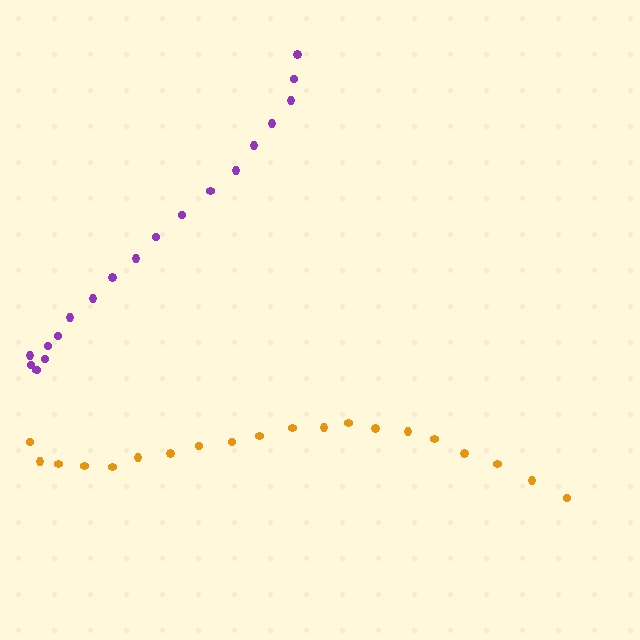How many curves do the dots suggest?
There are 2 distinct paths.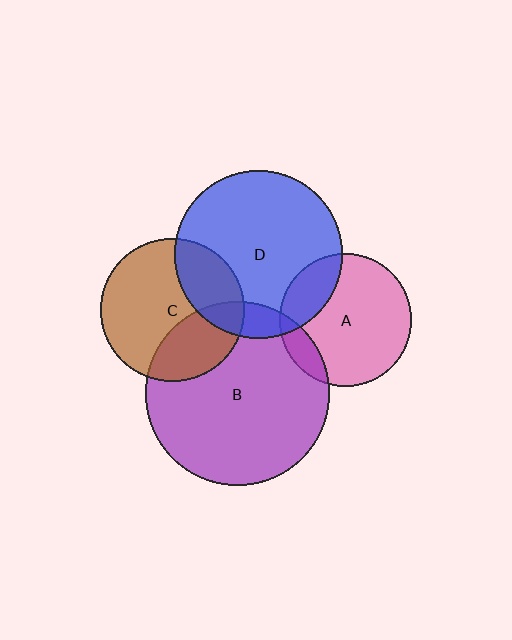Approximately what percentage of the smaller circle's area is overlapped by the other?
Approximately 10%.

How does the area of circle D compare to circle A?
Approximately 1.6 times.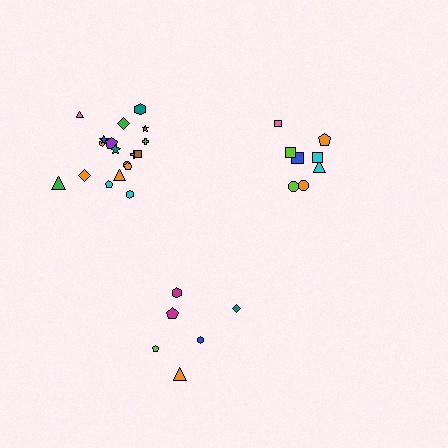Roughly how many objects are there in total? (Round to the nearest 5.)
Roughly 30 objects in total.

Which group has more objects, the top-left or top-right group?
The top-left group.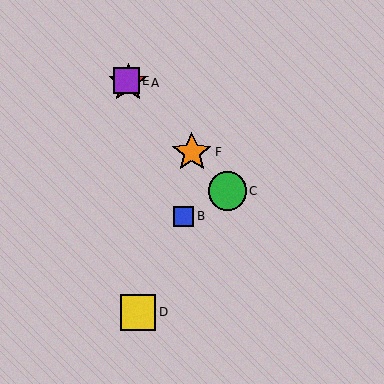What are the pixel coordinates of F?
Object F is at (192, 152).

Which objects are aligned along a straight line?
Objects A, C, E, F are aligned along a straight line.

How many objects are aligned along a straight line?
4 objects (A, C, E, F) are aligned along a straight line.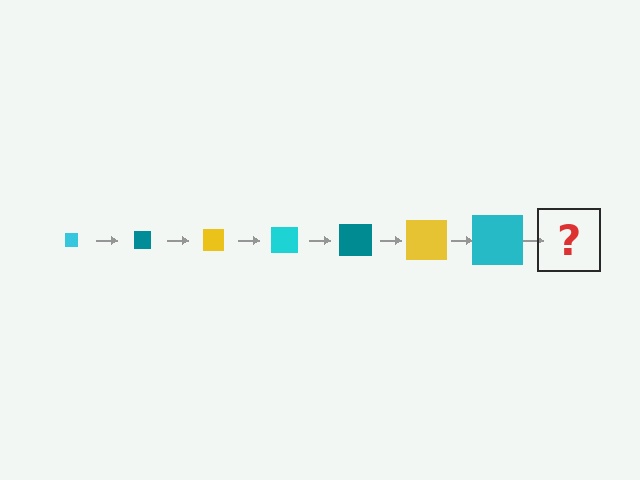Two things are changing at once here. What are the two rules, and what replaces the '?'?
The two rules are that the square grows larger each step and the color cycles through cyan, teal, and yellow. The '?' should be a teal square, larger than the previous one.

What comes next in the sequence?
The next element should be a teal square, larger than the previous one.